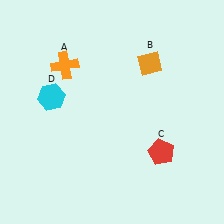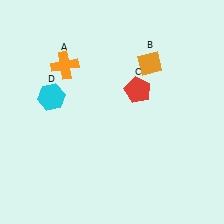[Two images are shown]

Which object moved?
The red pentagon (C) moved up.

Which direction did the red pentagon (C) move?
The red pentagon (C) moved up.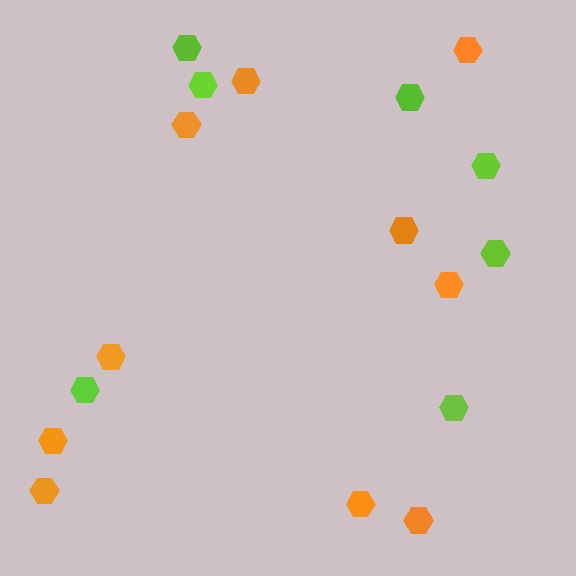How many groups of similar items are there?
There are 2 groups: one group of orange hexagons (10) and one group of lime hexagons (7).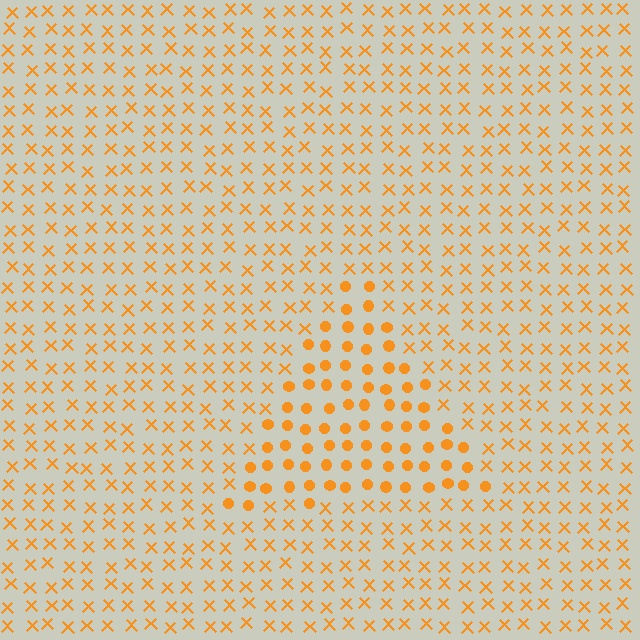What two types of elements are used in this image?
The image uses circles inside the triangle region and X marks outside it.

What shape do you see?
I see a triangle.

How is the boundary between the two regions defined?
The boundary is defined by a change in element shape: circles inside vs. X marks outside. All elements share the same color and spacing.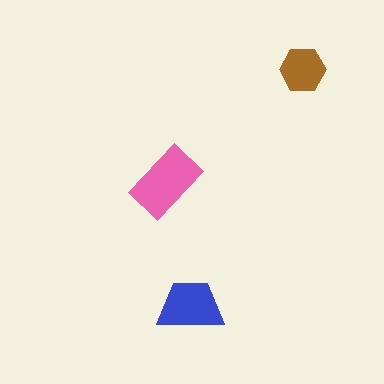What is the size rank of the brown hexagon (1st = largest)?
3rd.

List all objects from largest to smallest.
The pink rectangle, the blue trapezoid, the brown hexagon.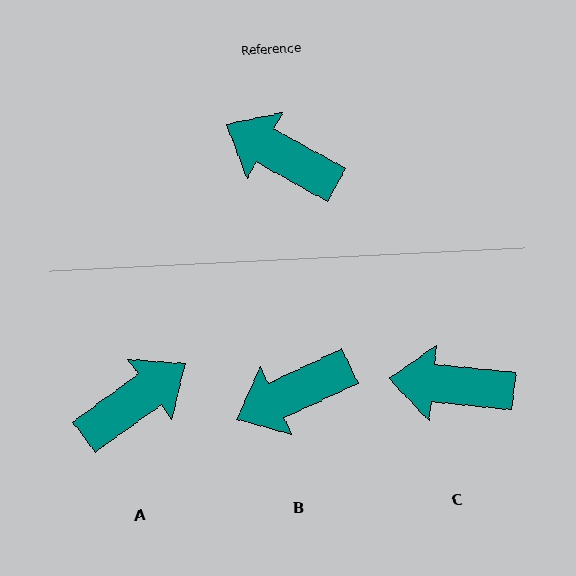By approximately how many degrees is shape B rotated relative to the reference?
Approximately 54 degrees counter-clockwise.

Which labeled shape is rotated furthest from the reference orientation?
A, about 115 degrees away.